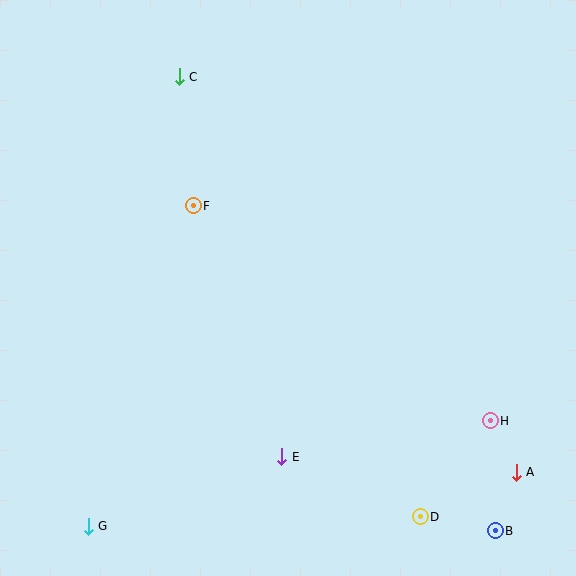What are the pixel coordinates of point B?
Point B is at (495, 531).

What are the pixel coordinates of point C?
Point C is at (179, 77).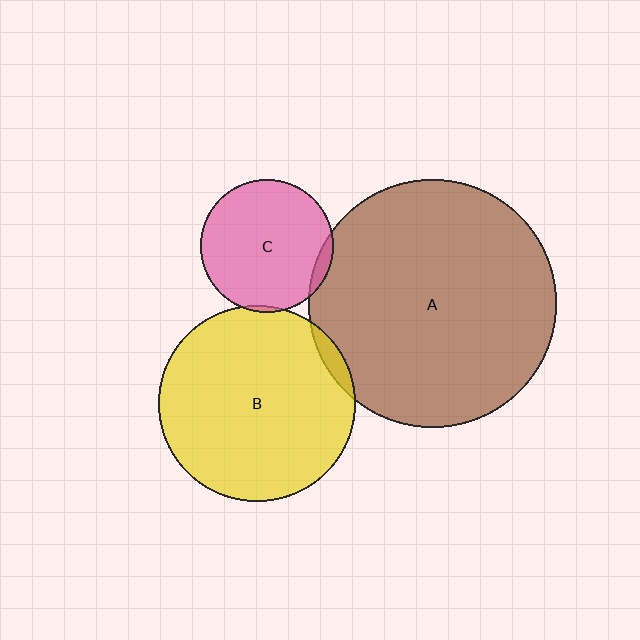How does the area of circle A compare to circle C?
Approximately 3.5 times.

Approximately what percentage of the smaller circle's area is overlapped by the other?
Approximately 5%.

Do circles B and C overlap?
Yes.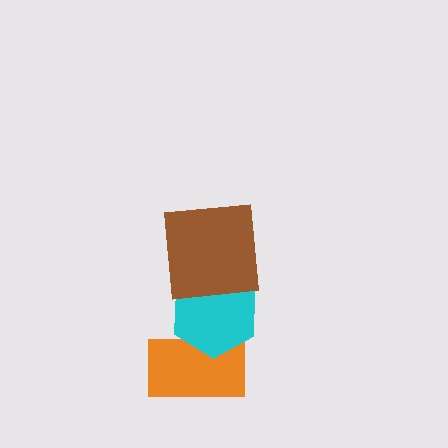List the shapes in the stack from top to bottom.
From top to bottom: the brown square, the cyan hexagon, the orange rectangle.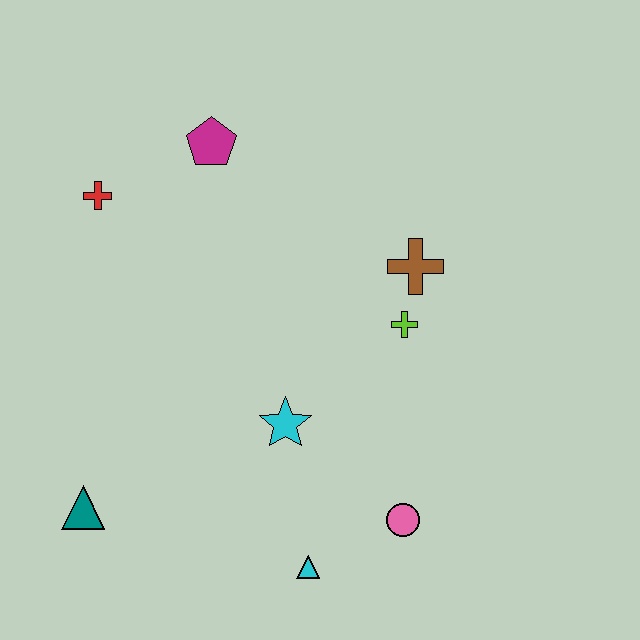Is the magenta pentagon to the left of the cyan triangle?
Yes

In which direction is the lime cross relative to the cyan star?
The lime cross is to the right of the cyan star.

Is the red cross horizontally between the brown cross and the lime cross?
No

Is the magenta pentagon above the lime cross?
Yes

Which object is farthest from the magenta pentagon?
The cyan triangle is farthest from the magenta pentagon.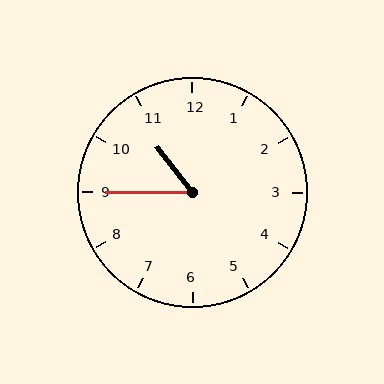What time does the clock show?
10:45.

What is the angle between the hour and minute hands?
Approximately 52 degrees.